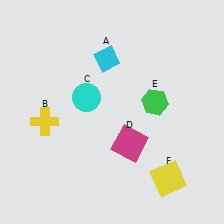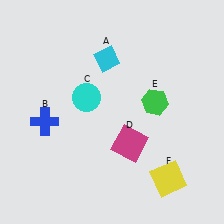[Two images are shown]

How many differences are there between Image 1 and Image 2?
There is 1 difference between the two images.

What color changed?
The cross (B) changed from yellow in Image 1 to blue in Image 2.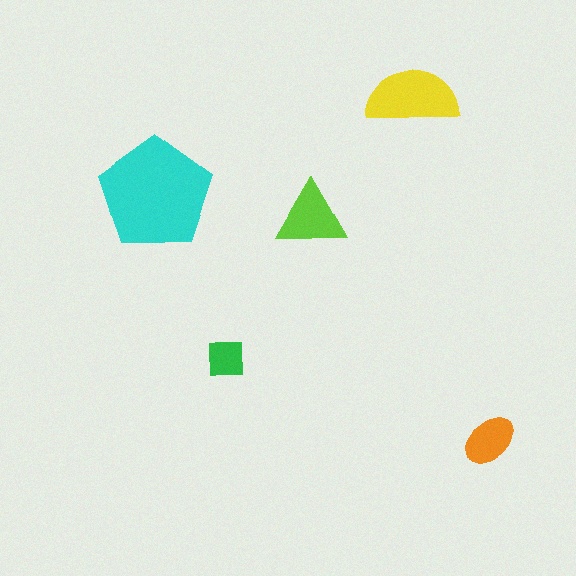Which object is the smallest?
The green square.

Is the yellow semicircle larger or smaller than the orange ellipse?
Larger.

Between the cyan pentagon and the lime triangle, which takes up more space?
The cyan pentagon.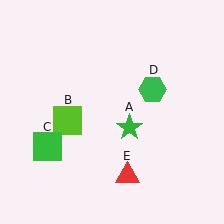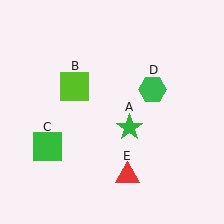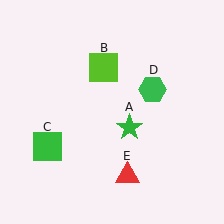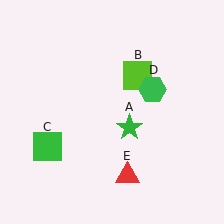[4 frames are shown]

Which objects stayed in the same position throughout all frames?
Green star (object A) and green square (object C) and green hexagon (object D) and red triangle (object E) remained stationary.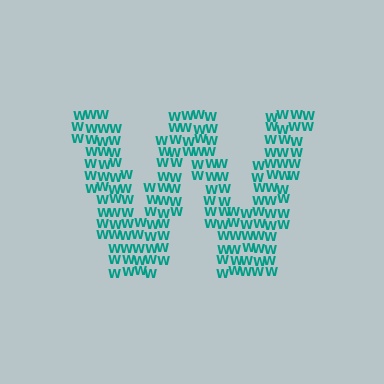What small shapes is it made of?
It is made of small letter W's.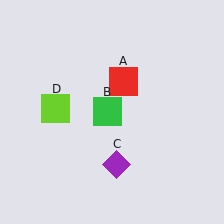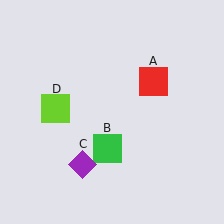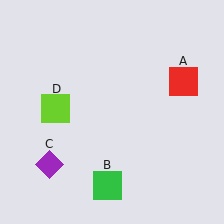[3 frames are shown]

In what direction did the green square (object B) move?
The green square (object B) moved down.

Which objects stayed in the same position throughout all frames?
Lime square (object D) remained stationary.